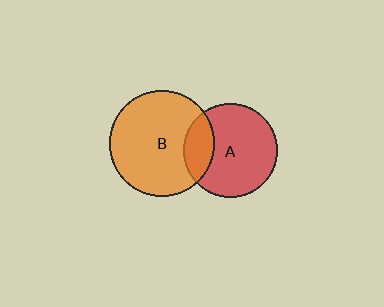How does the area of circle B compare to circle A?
Approximately 1.2 times.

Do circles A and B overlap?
Yes.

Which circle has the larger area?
Circle B (orange).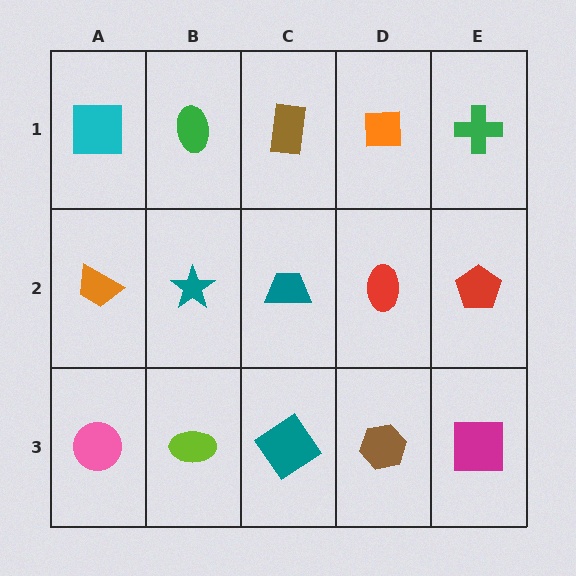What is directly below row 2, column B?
A lime ellipse.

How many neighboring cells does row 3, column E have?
2.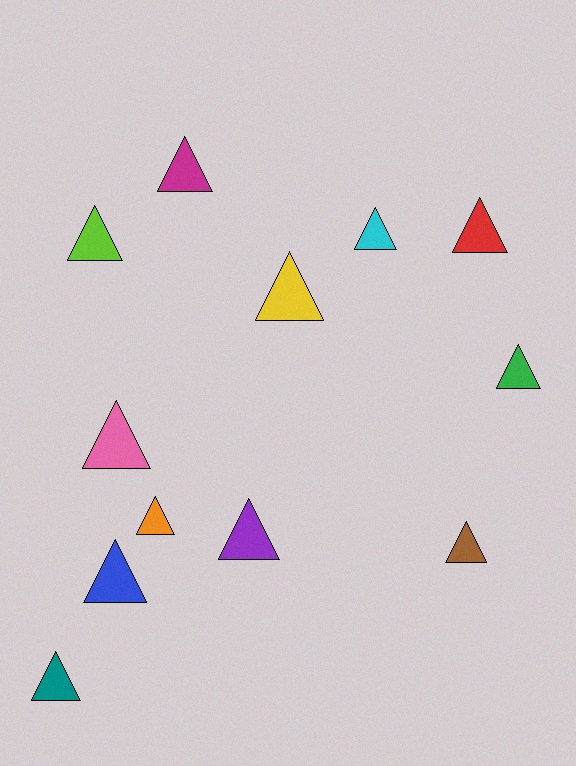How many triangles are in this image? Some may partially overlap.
There are 12 triangles.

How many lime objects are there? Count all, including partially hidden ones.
There is 1 lime object.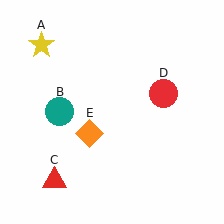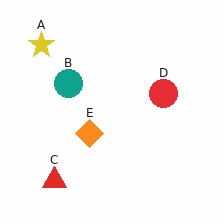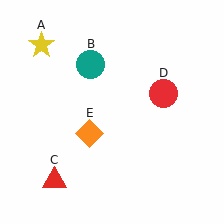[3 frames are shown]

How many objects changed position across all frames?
1 object changed position: teal circle (object B).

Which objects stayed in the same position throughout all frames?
Yellow star (object A) and red triangle (object C) and red circle (object D) and orange diamond (object E) remained stationary.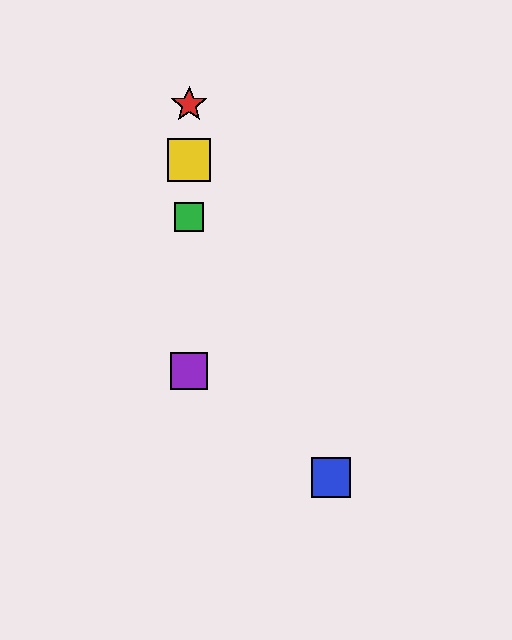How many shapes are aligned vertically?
4 shapes (the red star, the green square, the yellow square, the purple square) are aligned vertically.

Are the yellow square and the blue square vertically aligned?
No, the yellow square is at x≈189 and the blue square is at x≈331.